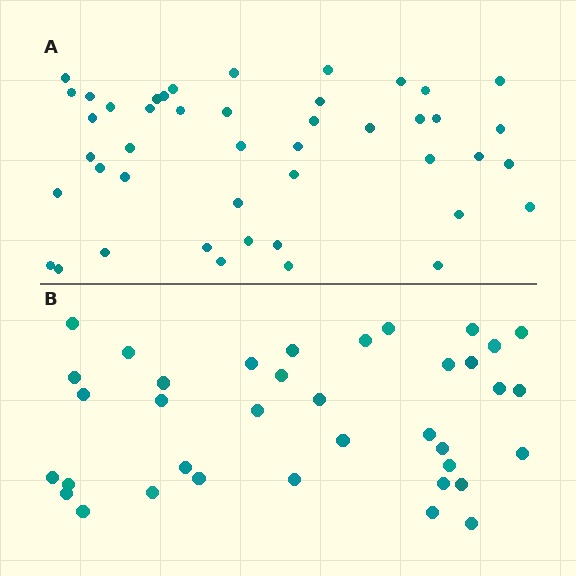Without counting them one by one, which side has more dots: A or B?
Region A (the top region) has more dots.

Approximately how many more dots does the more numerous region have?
Region A has roughly 8 or so more dots than region B.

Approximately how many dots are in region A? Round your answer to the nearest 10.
About 40 dots. (The exact count is 45, which rounds to 40.)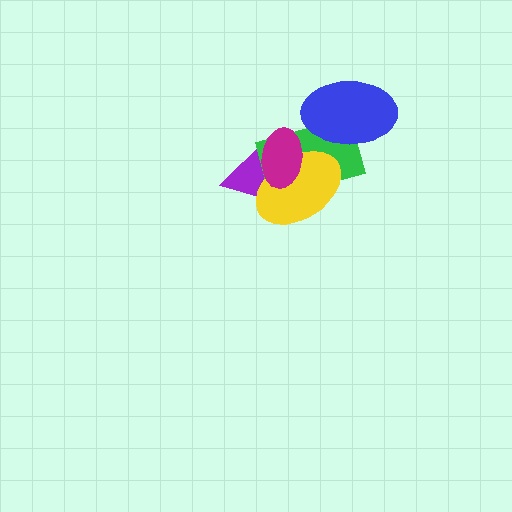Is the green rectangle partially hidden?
Yes, it is partially covered by another shape.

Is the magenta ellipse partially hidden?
No, no other shape covers it.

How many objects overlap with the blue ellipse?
1 object overlaps with the blue ellipse.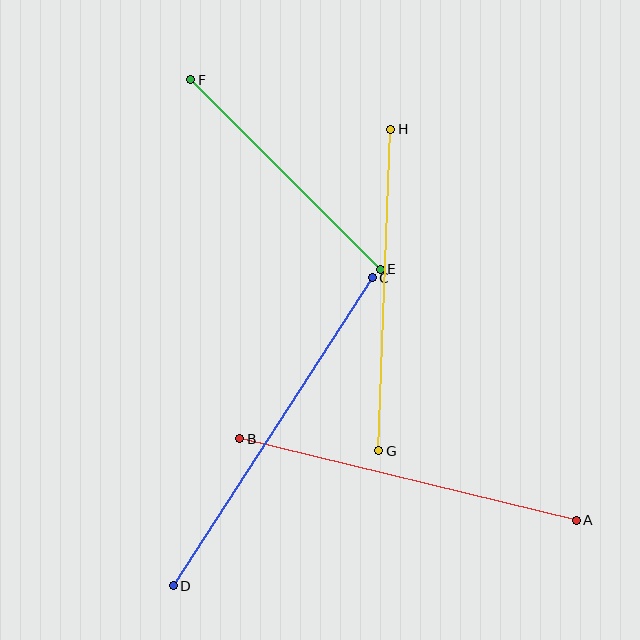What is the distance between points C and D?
The distance is approximately 367 pixels.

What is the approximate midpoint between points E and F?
The midpoint is at approximately (286, 175) pixels.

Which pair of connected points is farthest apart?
Points C and D are farthest apart.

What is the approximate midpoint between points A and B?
The midpoint is at approximately (408, 479) pixels.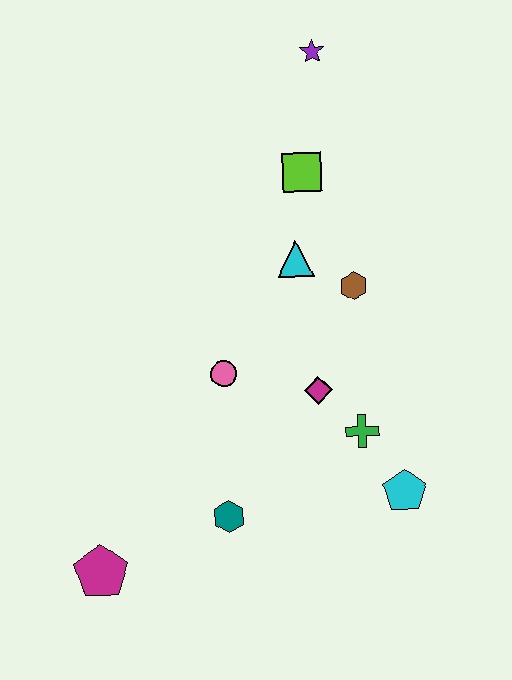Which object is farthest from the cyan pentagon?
The purple star is farthest from the cyan pentagon.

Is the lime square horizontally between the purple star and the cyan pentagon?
No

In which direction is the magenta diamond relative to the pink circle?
The magenta diamond is to the right of the pink circle.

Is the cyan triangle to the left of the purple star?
Yes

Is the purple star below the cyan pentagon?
No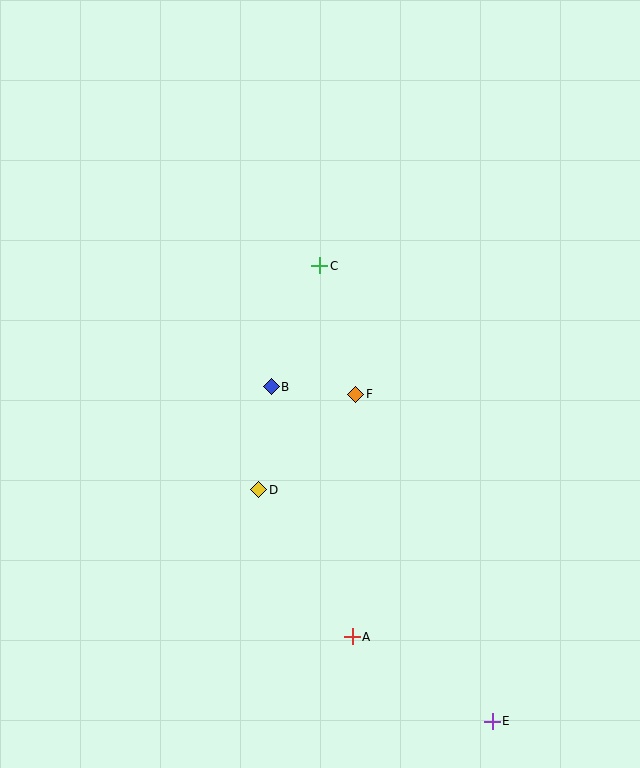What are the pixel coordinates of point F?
Point F is at (356, 394).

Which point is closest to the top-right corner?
Point C is closest to the top-right corner.